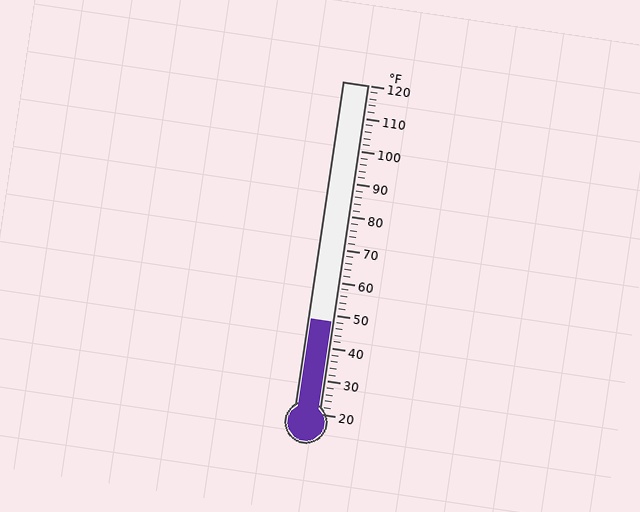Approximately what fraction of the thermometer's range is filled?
The thermometer is filled to approximately 30% of its range.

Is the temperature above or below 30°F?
The temperature is above 30°F.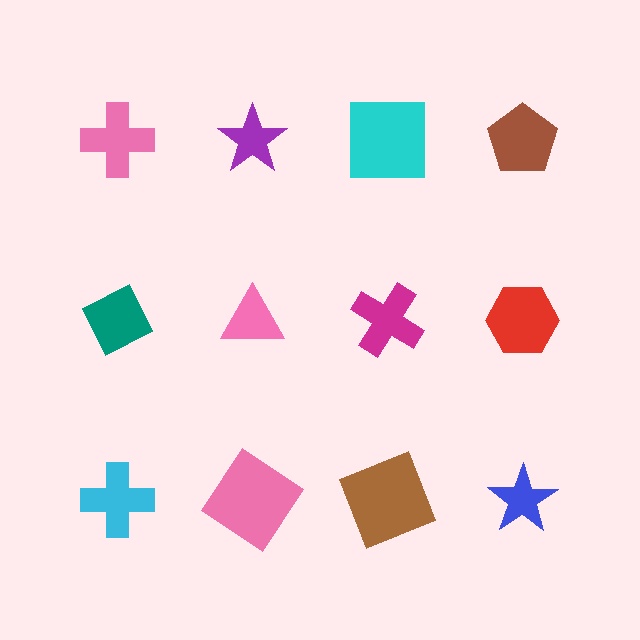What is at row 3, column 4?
A blue star.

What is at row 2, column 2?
A pink triangle.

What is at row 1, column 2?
A purple star.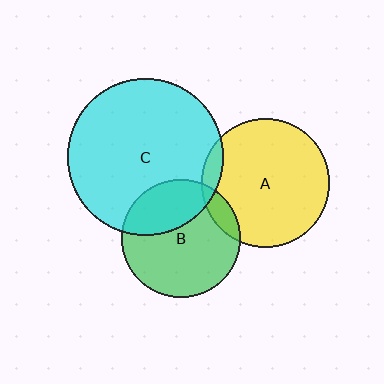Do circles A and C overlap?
Yes.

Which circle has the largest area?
Circle C (cyan).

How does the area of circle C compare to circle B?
Approximately 1.7 times.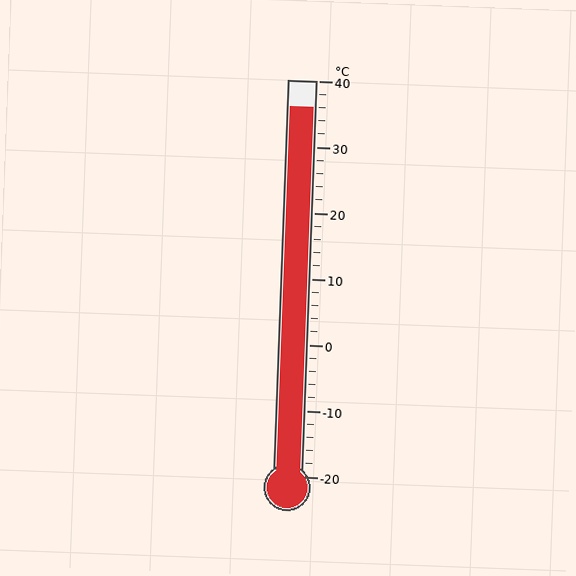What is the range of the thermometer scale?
The thermometer scale ranges from -20°C to 40°C.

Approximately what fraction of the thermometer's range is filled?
The thermometer is filled to approximately 95% of its range.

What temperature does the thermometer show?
The thermometer shows approximately 36°C.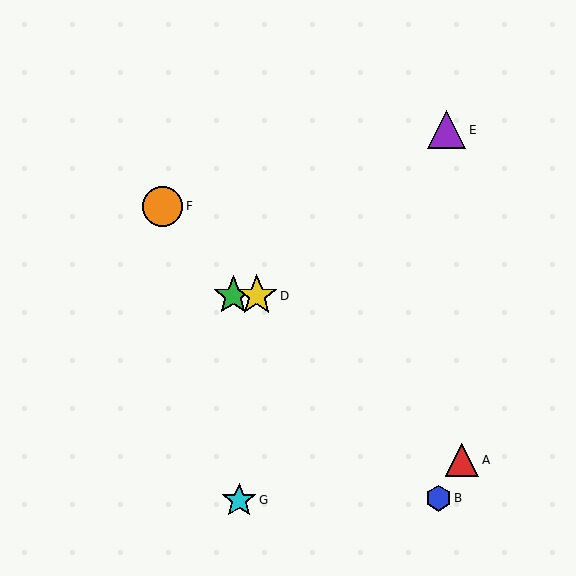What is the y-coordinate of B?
Object B is at y≈498.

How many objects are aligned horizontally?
2 objects (C, D) are aligned horizontally.